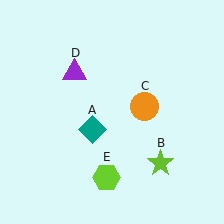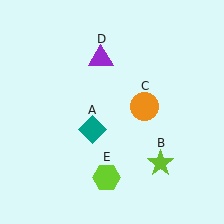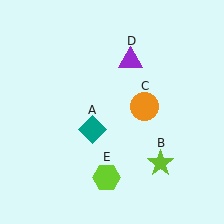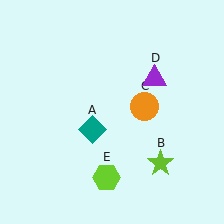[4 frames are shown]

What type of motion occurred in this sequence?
The purple triangle (object D) rotated clockwise around the center of the scene.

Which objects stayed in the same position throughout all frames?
Teal diamond (object A) and lime star (object B) and orange circle (object C) and lime hexagon (object E) remained stationary.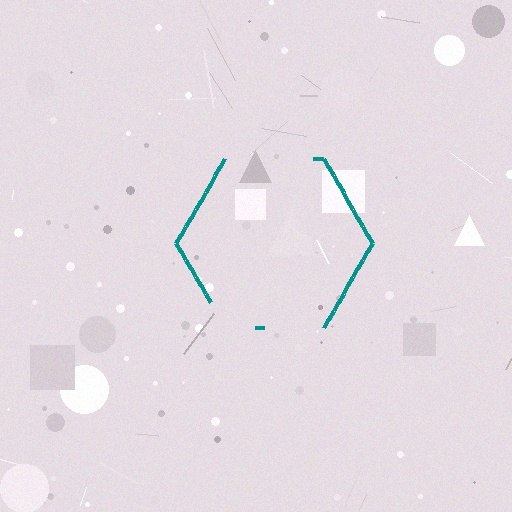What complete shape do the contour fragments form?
The contour fragments form a hexagon.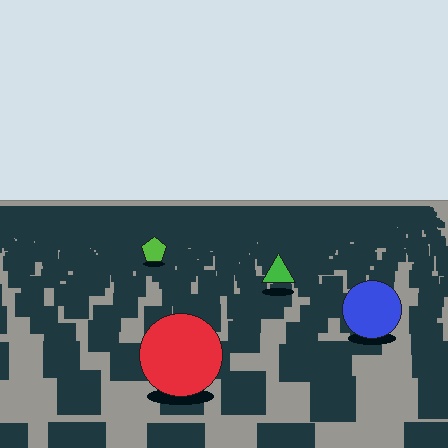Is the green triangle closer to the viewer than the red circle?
No. The red circle is closer — you can tell from the texture gradient: the ground texture is coarser near it.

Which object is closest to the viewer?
The red circle is closest. The texture marks near it are larger and more spread out.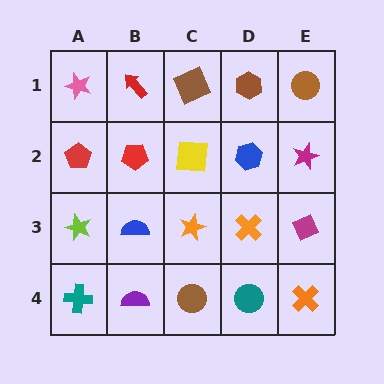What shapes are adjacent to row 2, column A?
A pink star (row 1, column A), a lime star (row 3, column A), a red pentagon (row 2, column B).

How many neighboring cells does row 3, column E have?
3.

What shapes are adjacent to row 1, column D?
A blue hexagon (row 2, column D), a brown square (row 1, column C), a brown circle (row 1, column E).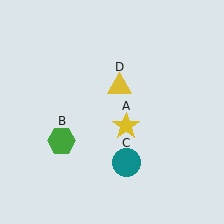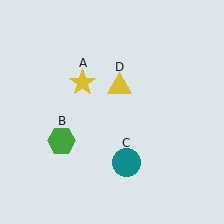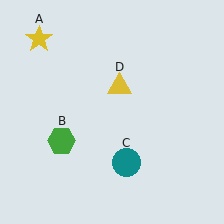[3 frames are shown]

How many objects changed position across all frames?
1 object changed position: yellow star (object A).